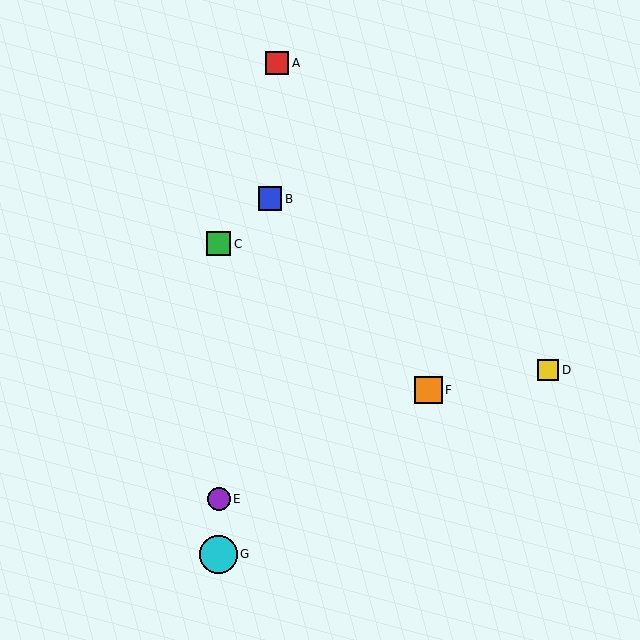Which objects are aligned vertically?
Objects C, E, G are aligned vertically.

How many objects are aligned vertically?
3 objects (C, E, G) are aligned vertically.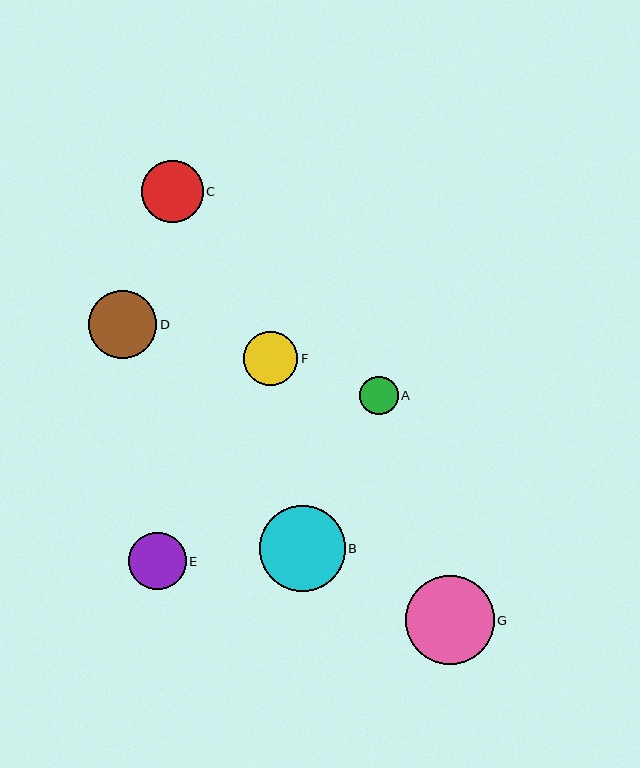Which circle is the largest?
Circle G is the largest with a size of approximately 89 pixels.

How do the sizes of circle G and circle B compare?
Circle G and circle B are approximately the same size.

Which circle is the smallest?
Circle A is the smallest with a size of approximately 38 pixels.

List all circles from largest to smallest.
From largest to smallest: G, B, D, C, E, F, A.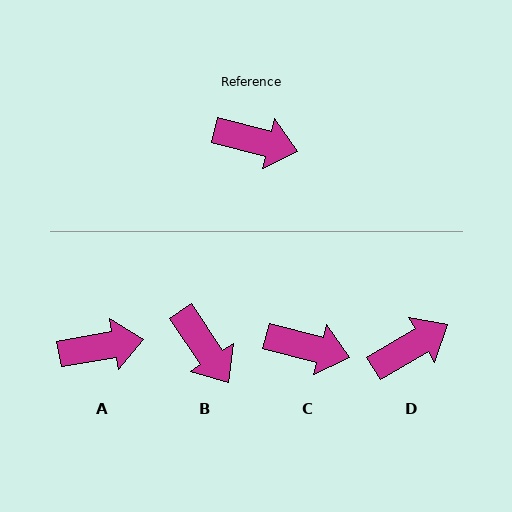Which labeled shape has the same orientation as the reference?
C.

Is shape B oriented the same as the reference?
No, it is off by about 42 degrees.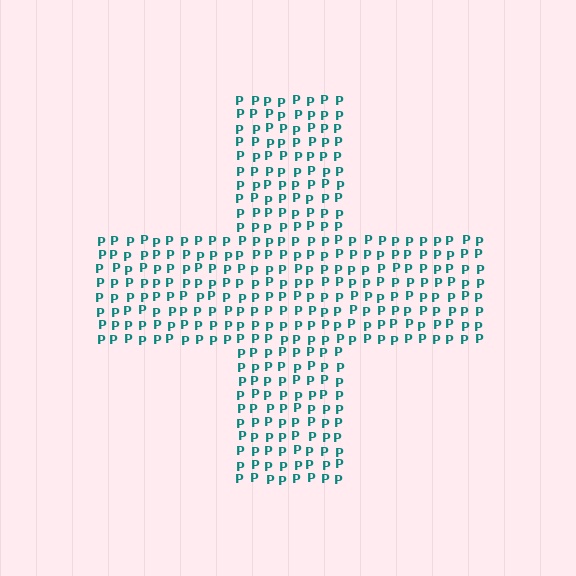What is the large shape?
The large shape is a cross.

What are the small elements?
The small elements are letter P's.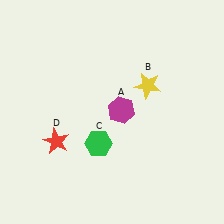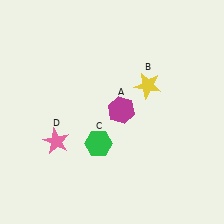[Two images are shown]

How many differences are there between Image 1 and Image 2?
There is 1 difference between the two images.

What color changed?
The star (D) changed from red in Image 1 to pink in Image 2.